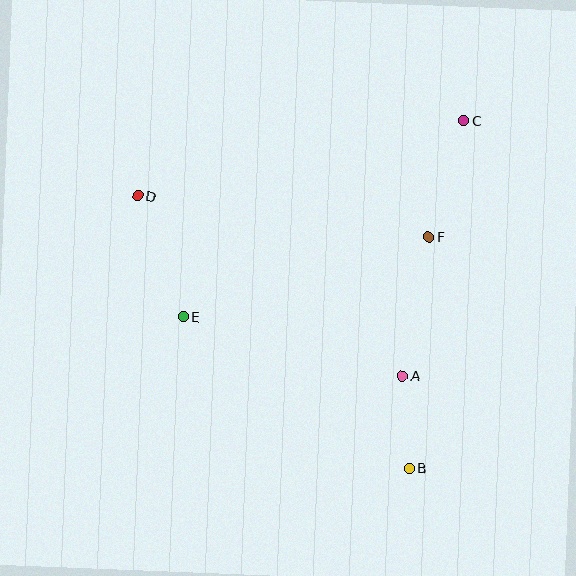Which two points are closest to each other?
Points A and B are closest to each other.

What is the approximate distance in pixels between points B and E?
The distance between B and E is approximately 272 pixels.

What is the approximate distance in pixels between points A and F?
The distance between A and F is approximately 142 pixels.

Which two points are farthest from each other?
Points B and D are farthest from each other.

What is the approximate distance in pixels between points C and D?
The distance between C and D is approximately 334 pixels.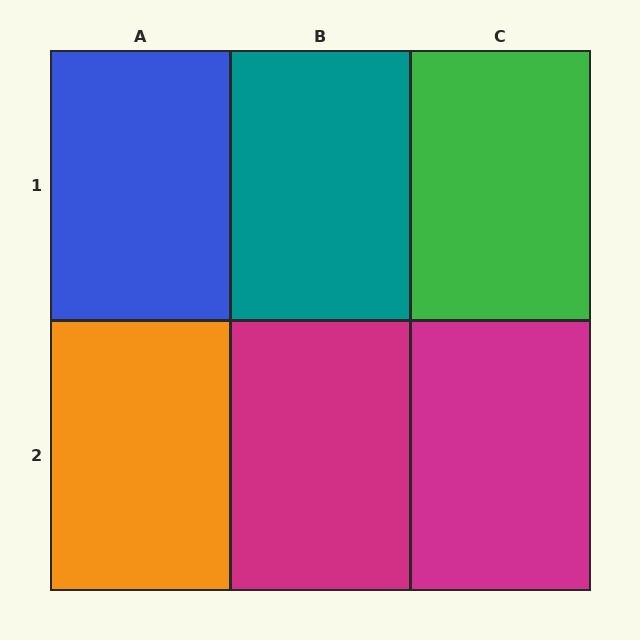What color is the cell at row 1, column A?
Blue.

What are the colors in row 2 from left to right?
Orange, magenta, magenta.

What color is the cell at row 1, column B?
Teal.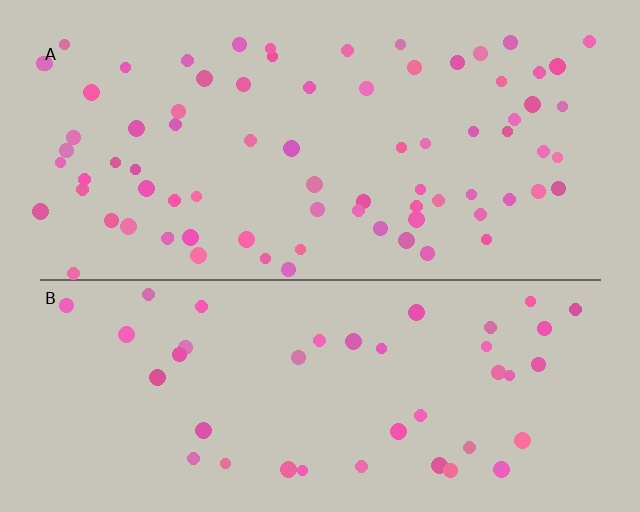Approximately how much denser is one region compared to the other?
Approximately 1.8× — region A over region B.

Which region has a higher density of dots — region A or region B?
A (the top).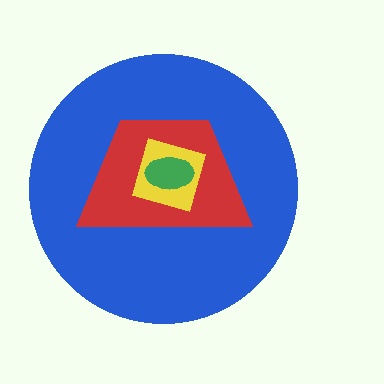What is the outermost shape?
The blue circle.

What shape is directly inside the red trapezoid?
The yellow square.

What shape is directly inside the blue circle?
The red trapezoid.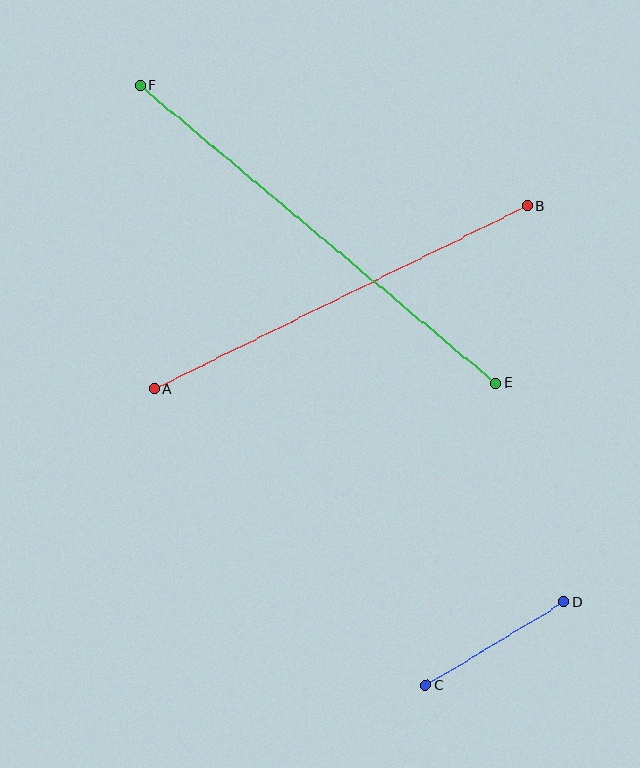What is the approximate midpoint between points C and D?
The midpoint is at approximately (495, 644) pixels.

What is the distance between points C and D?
The distance is approximately 161 pixels.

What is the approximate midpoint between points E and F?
The midpoint is at approximately (318, 234) pixels.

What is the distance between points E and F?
The distance is approximately 464 pixels.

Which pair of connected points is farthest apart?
Points E and F are farthest apart.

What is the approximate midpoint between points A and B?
The midpoint is at approximately (341, 297) pixels.